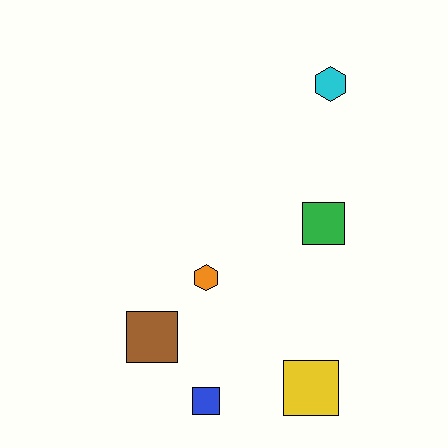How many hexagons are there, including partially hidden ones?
There are 2 hexagons.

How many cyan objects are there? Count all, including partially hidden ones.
There is 1 cyan object.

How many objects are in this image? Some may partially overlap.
There are 6 objects.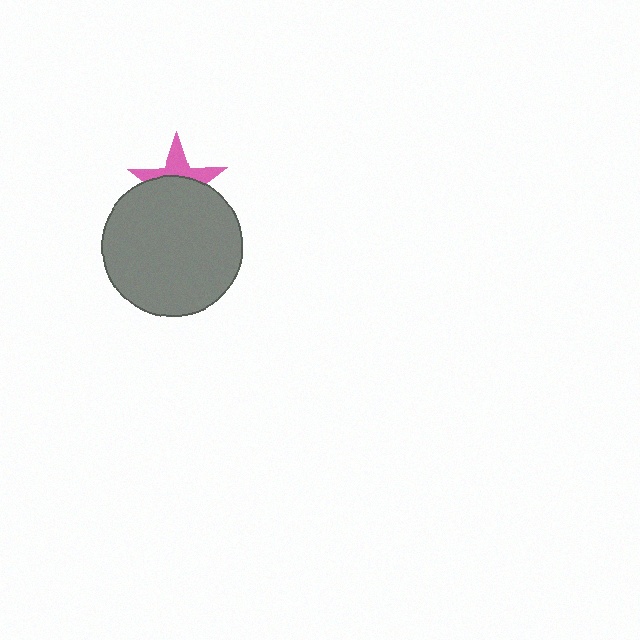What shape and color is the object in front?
The object in front is a gray circle.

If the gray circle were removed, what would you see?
You would see the complete pink star.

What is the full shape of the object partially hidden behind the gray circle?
The partially hidden object is a pink star.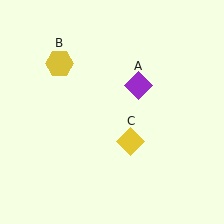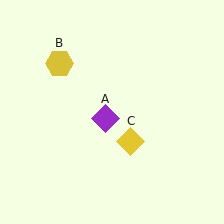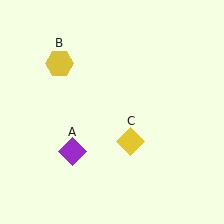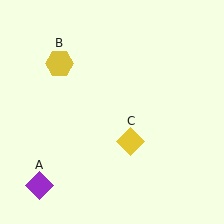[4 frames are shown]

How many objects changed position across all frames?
1 object changed position: purple diamond (object A).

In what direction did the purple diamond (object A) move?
The purple diamond (object A) moved down and to the left.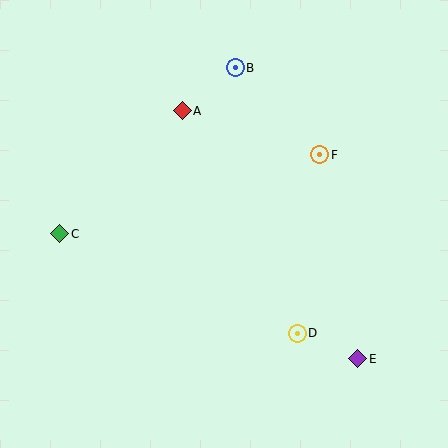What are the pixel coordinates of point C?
Point C is at (60, 234).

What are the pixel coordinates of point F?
Point F is at (320, 155).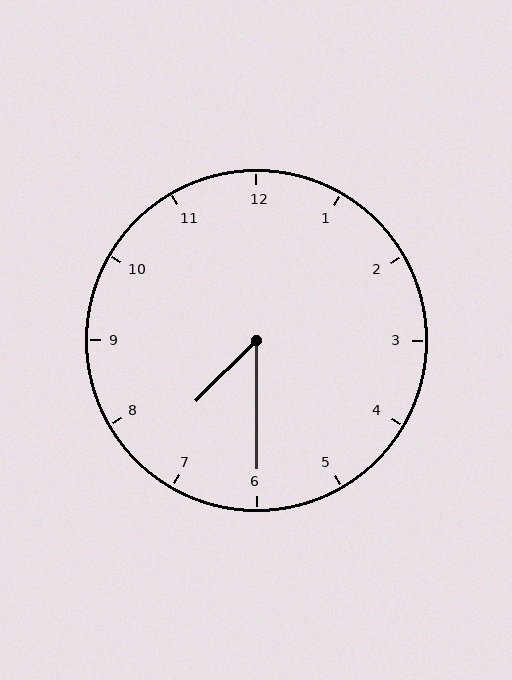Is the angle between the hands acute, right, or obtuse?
It is acute.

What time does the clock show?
7:30.